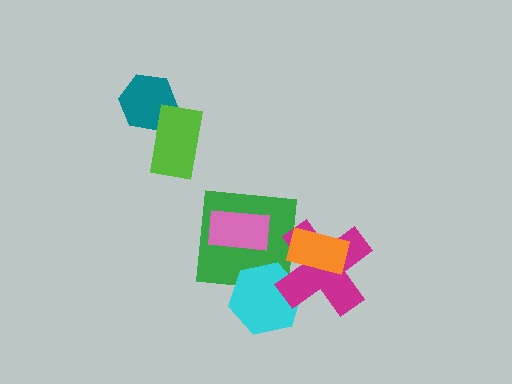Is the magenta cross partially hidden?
Yes, it is partially covered by another shape.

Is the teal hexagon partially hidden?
Yes, it is partially covered by another shape.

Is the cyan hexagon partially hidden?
Yes, it is partially covered by another shape.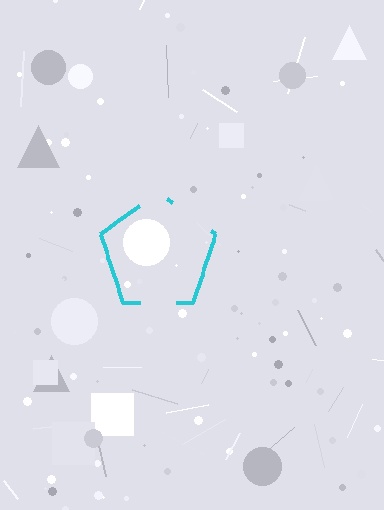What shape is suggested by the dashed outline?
The dashed outline suggests a pentagon.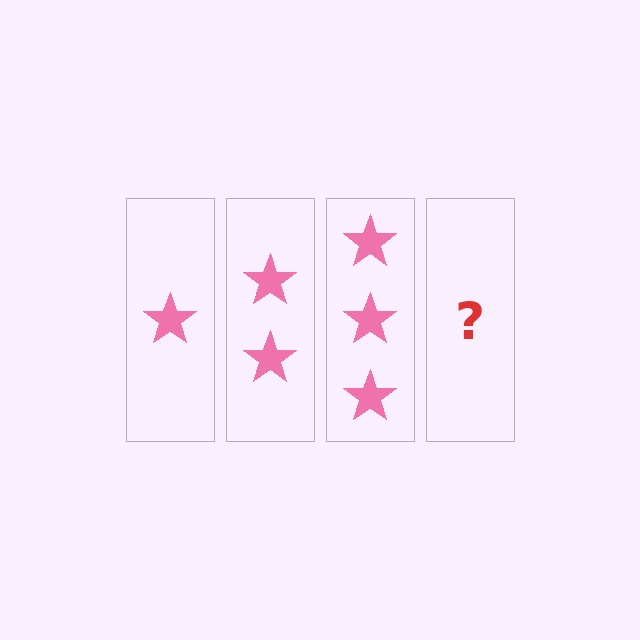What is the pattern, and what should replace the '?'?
The pattern is that each step adds one more star. The '?' should be 4 stars.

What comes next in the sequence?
The next element should be 4 stars.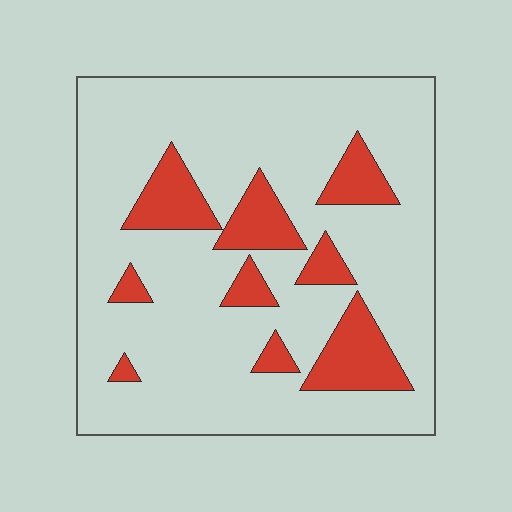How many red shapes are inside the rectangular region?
9.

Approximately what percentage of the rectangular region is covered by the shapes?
Approximately 20%.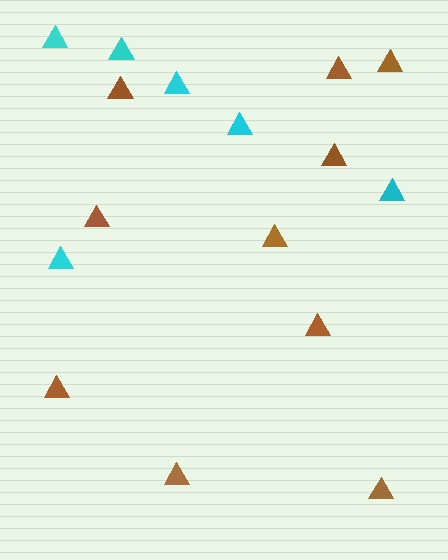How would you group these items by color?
There are 2 groups: one group of brown triangles (10) and one group of cyan triangles (6).